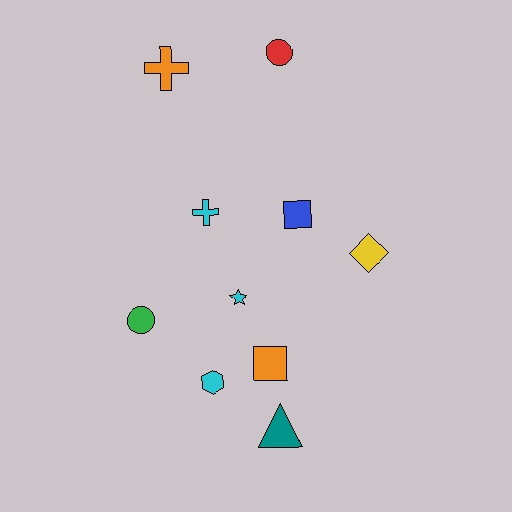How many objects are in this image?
There are 10 objects.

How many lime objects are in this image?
There are no lime objects.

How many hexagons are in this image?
There is 1 hexagon.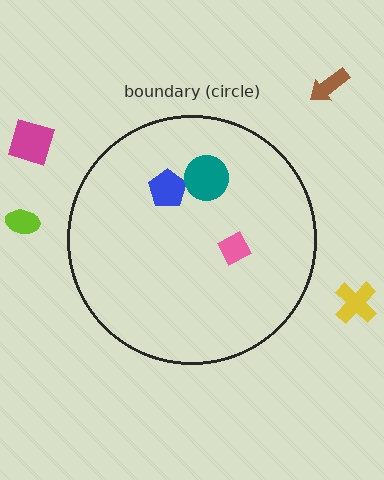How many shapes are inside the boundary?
3 inside, 4 outside.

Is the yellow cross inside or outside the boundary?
Outside.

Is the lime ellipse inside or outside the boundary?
Outside.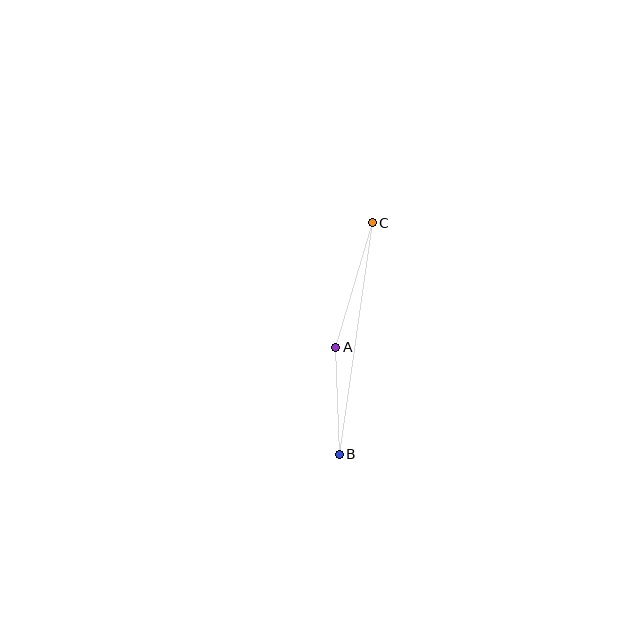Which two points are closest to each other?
Points A and B are closest to each other.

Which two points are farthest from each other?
Points B and C are farthest from each other.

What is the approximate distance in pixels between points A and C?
The distance between A and C is approximately 130 pixels.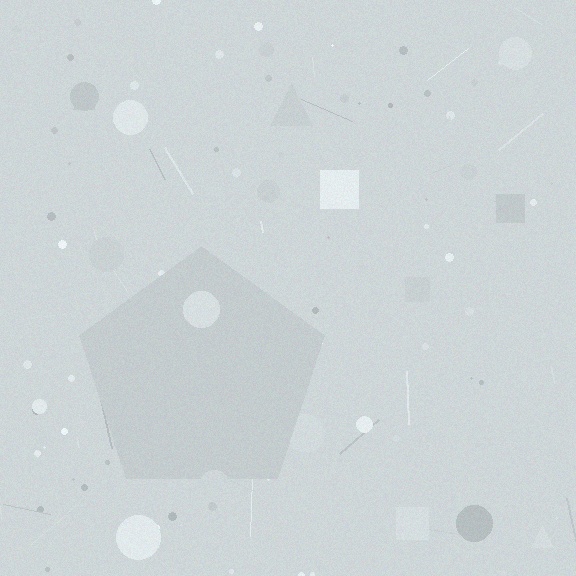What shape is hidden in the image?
A pentagon is hidden in the image.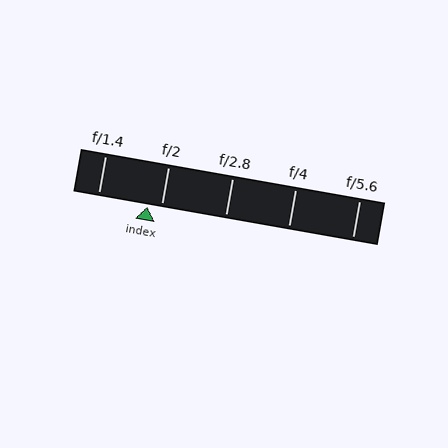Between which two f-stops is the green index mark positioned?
The index mark is between f/1.4 and f/2.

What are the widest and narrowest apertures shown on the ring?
The widest aperture shown is f/1.4 and the narrowest is f/5.6.